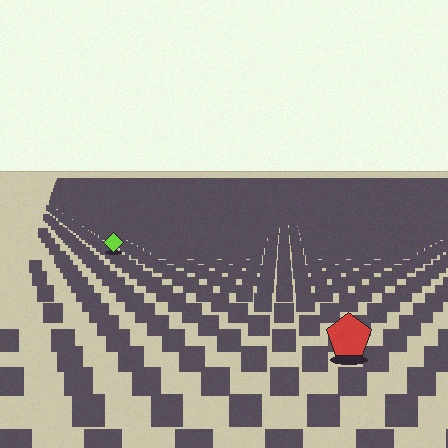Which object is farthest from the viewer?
The lime diamond is farthest from the viewer. It appears smaller and the ground texture around it is denser.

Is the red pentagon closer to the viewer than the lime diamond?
Yes. The red pentagon is closer — you can tell from the texture gradient: the ground texture is coarser near it.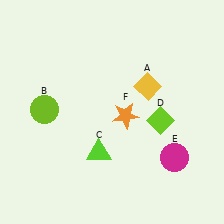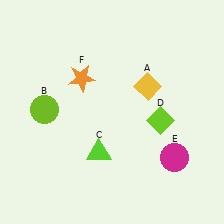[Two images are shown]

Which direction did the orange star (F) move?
The orange star (F) moved left.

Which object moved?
The orange star (F) moved left.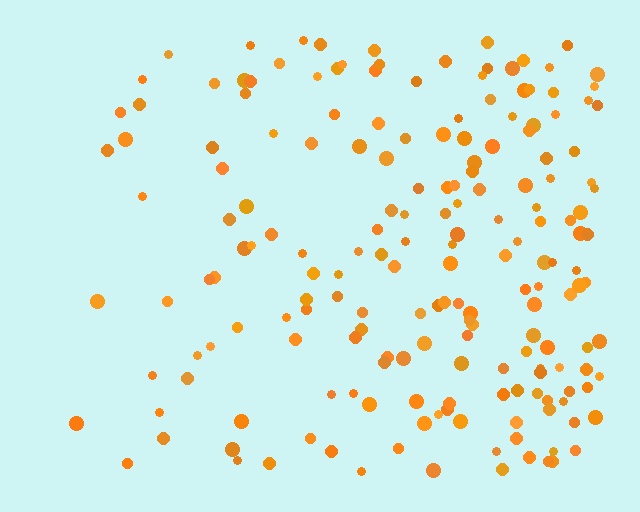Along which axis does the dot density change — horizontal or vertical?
Horizontal.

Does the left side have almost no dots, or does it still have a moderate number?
Still a moderate number, just noticeably fewer than the right.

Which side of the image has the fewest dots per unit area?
The left.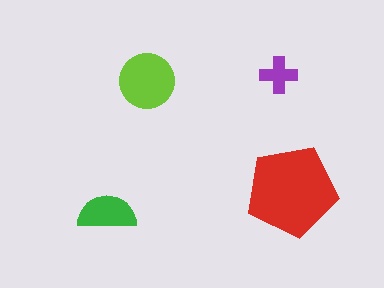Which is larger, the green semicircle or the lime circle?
The lime circle.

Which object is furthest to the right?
The red pentagon is rightmost.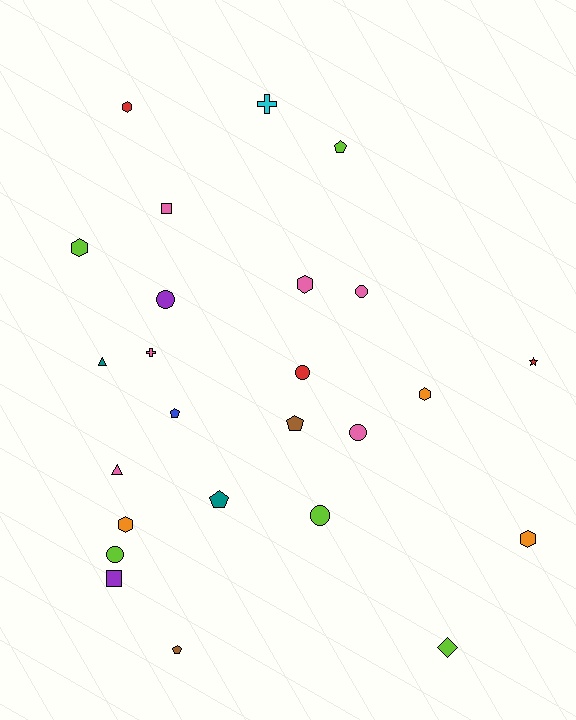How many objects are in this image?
There are 25 objects.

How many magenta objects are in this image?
There are no magenta objects.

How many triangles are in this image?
There are 2 triangles.